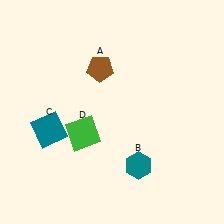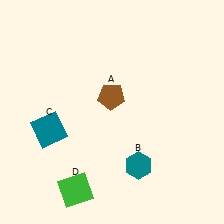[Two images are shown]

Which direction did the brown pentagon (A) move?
The brown pentagon (A) moved down.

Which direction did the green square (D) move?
The green square (D) moved down.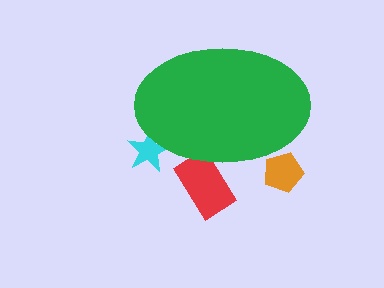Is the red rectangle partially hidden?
Yes, the red rectangle is partially hidden behind the green ellipse.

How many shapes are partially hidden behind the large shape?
3 shapes are partially hidden.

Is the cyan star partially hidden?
Yes, the cyan star is partially hidden behind the green ellipse.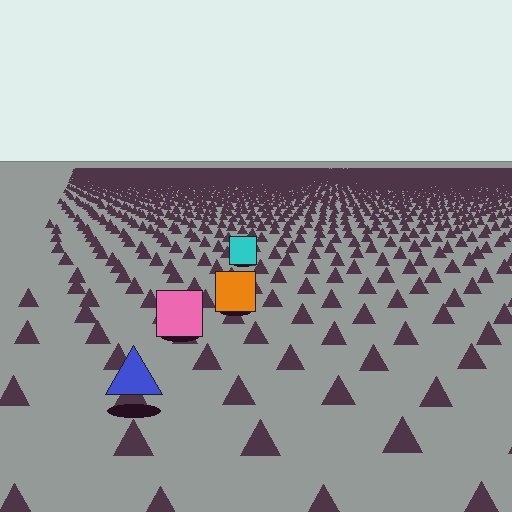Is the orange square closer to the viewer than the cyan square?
Yes. The orange square is closer — you can tell from the texture gradient: the ground texture is coarser near it.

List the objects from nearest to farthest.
From nearest to farthest: the blue triangle, the pink square, the orange square, the cyan square.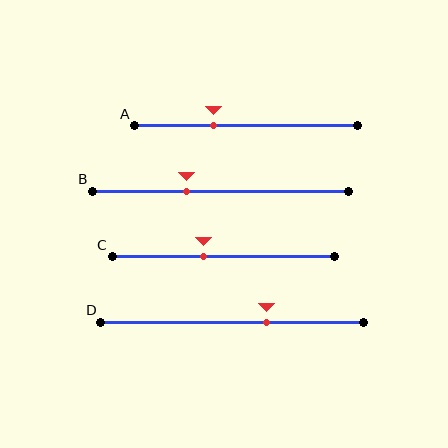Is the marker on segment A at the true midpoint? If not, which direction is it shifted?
No, the marker on segment A is shifted to the left by about 15% of the segment length.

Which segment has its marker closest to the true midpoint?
Segment C has its marker closest to the true midpoint.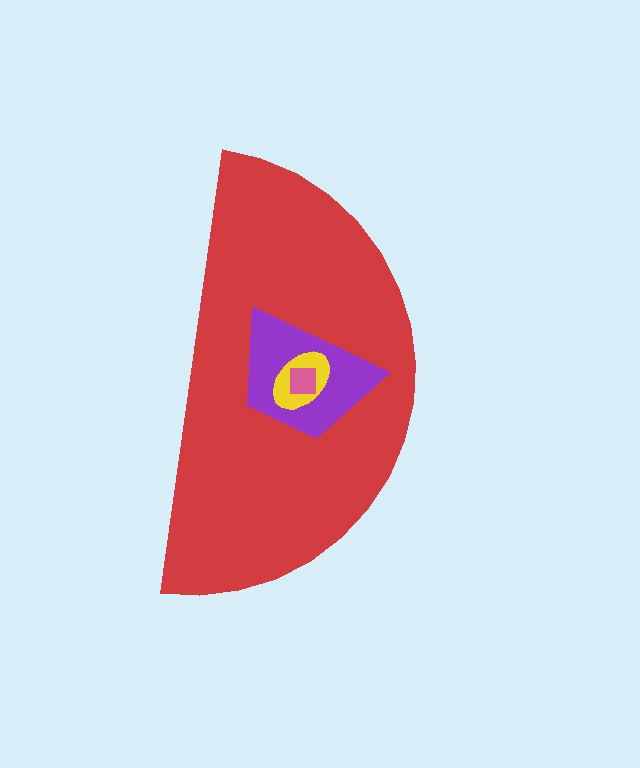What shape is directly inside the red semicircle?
The purple trapezoid.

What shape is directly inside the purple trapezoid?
The yellow ellipse.